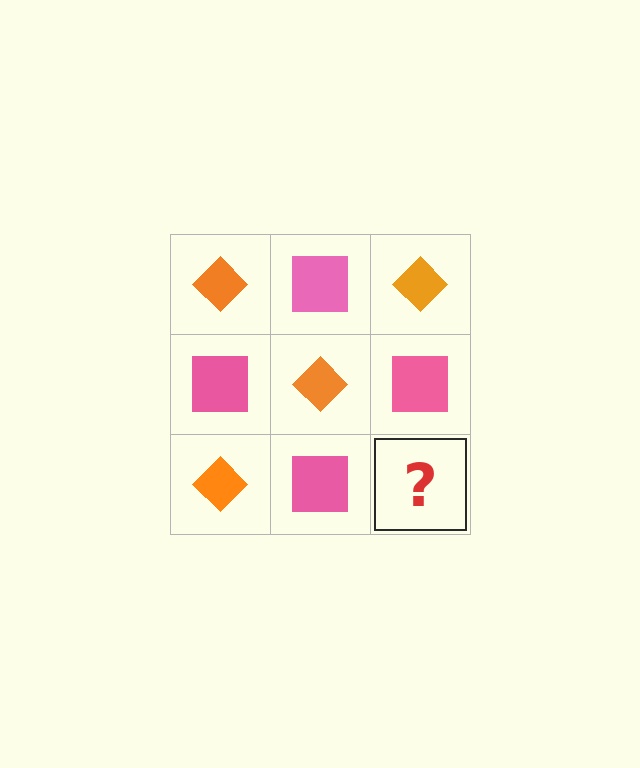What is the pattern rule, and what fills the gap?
The rule is that it alternates orange diamond and pink square in a checkerboard pattern. The gap should be filled with an orange diamond.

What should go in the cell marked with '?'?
The missing cell should contain an orange diamond.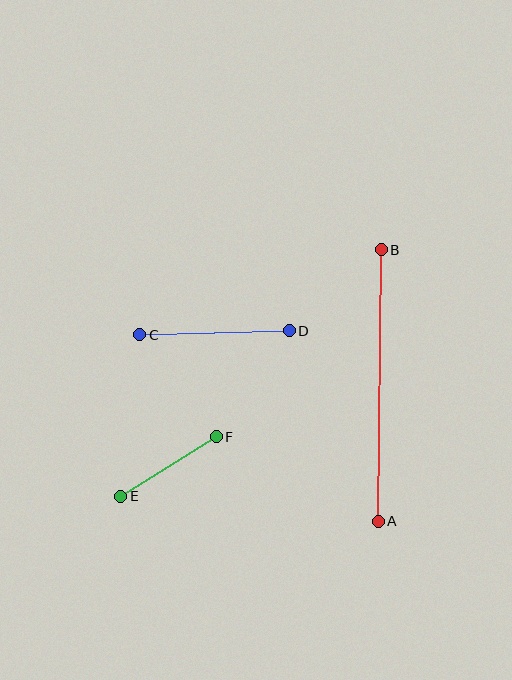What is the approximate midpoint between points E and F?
The midpoint is at approximately (168, 467) pixels.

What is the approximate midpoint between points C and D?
The midpoint is at approximately (214, 333) pixels.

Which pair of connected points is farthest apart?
Points A and B are farthest apart.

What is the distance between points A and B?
The distance is approximately 272 pixels.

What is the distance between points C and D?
The distance is approximately 150 pixels.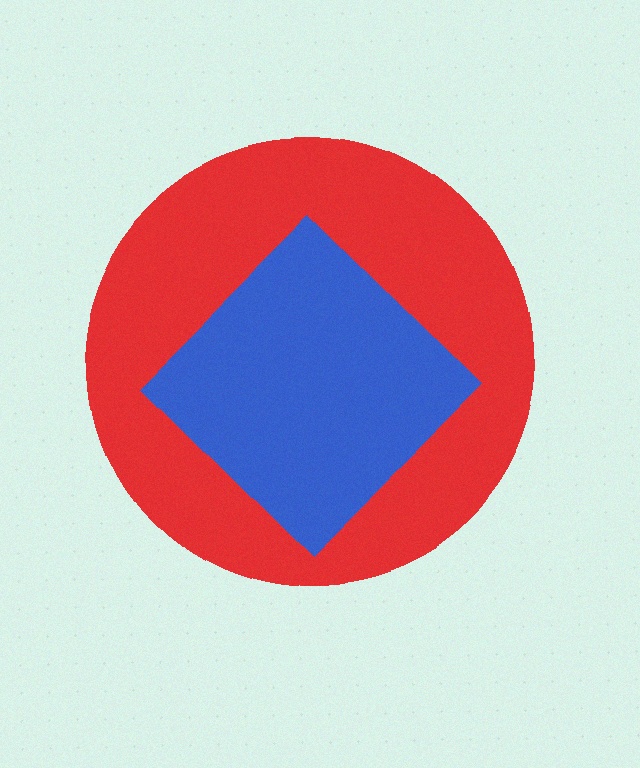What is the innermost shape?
The blue diamond.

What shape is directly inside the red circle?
The blue diamond.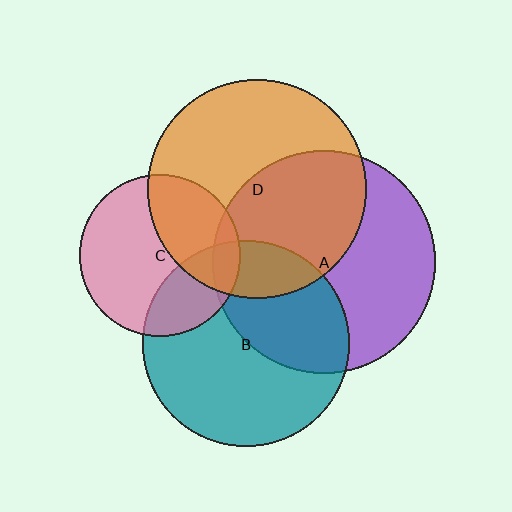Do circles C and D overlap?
Yes.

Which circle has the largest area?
Circle A (purple).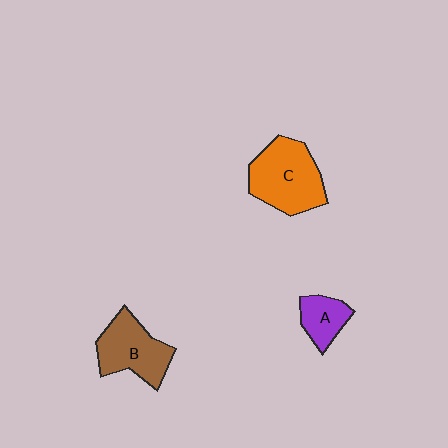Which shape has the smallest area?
Shape A (purple).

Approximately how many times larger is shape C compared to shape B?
Approximately 1.2 times.